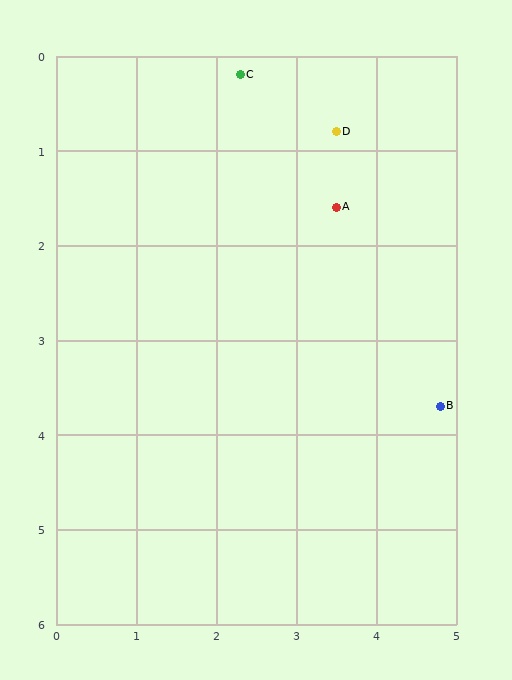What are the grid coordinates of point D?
Point D is at approximately (3.5, 0.8).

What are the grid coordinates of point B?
Point B is at approximately (4.8, 3.7).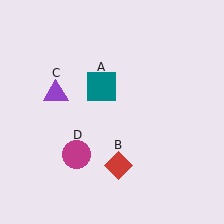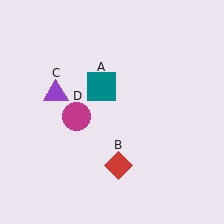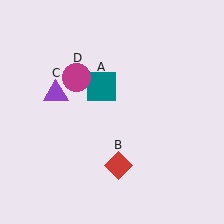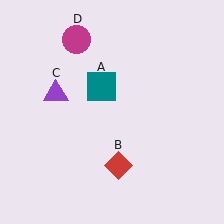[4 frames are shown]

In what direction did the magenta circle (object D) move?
The magenta circle (object D) moved up.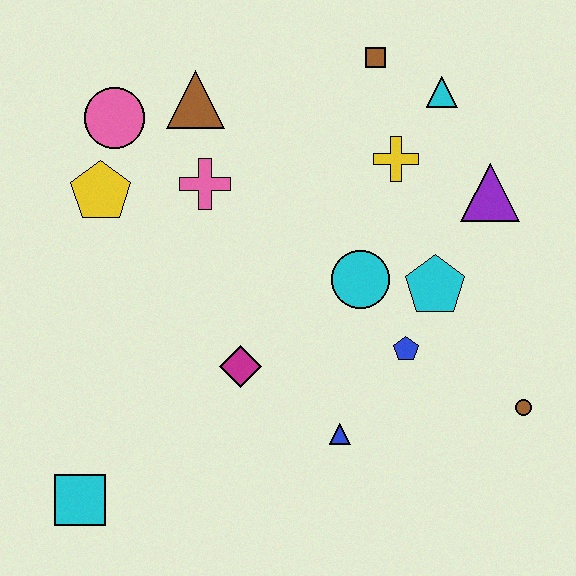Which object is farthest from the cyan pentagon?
The cyan square is farthest from the cyan pentagon.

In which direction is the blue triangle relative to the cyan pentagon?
The blue triangle is below the cyan pentagon.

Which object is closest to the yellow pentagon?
The pink circle is closest to the yellow pentagon.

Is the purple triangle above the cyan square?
Yes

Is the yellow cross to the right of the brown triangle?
Yes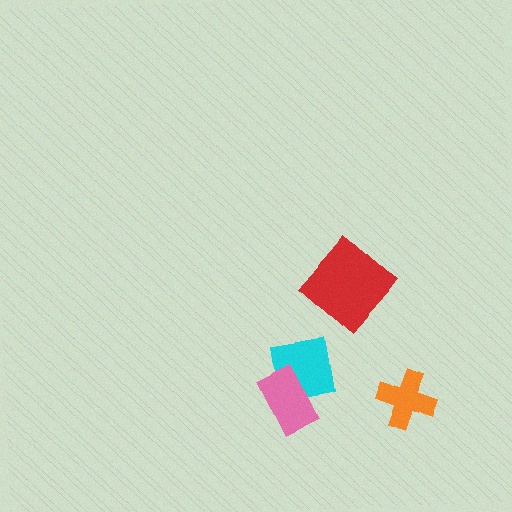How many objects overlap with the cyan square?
1 object overlaps with the cyan square.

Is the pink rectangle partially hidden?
No, no other shape covers it.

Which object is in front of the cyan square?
The pink rectangle is in front of the cyan square.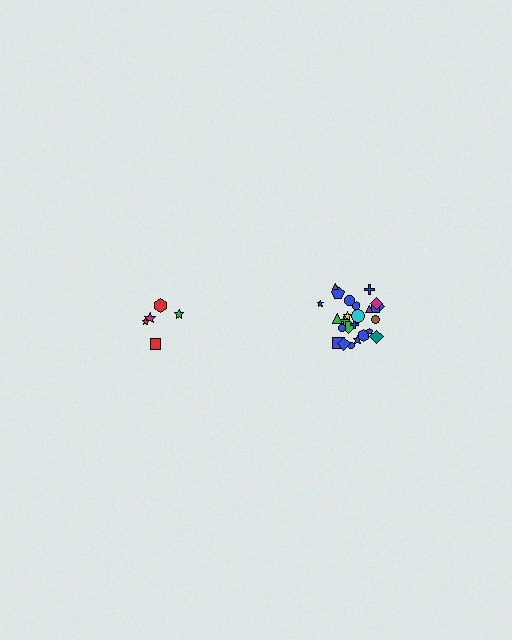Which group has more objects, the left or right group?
The right group.